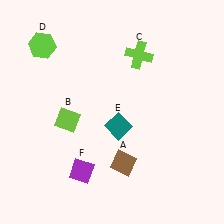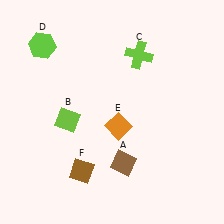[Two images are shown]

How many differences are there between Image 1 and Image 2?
There are 2 differences between the two images.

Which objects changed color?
E changed from teal to orange. F changed from purple to brown.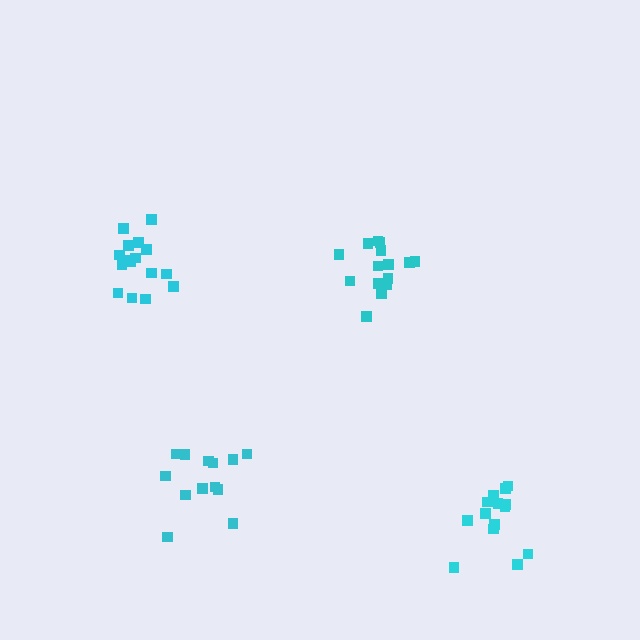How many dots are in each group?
Group 1: 14 dots, Group 2: 16 dots, Group 3: 15 dots, Group 4: 13 dots (58 total).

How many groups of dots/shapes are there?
There are 4 groups.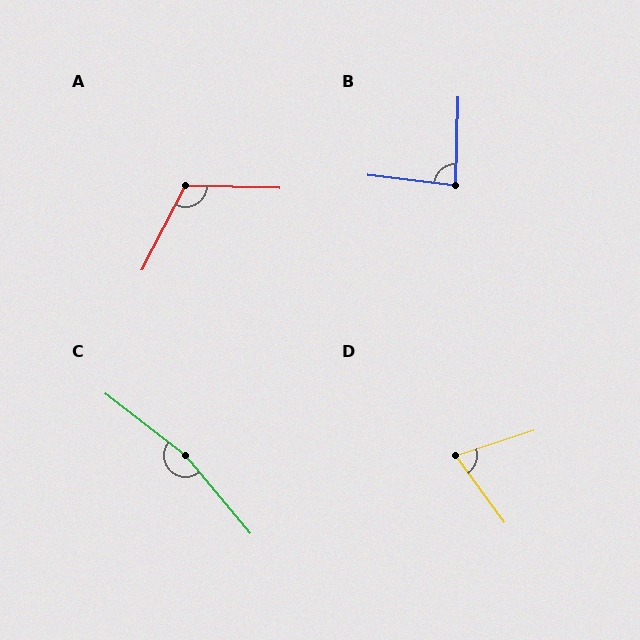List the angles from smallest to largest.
D (72°), B (85°), A (116°), C (168°).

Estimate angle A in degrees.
Approximately 116 degrees.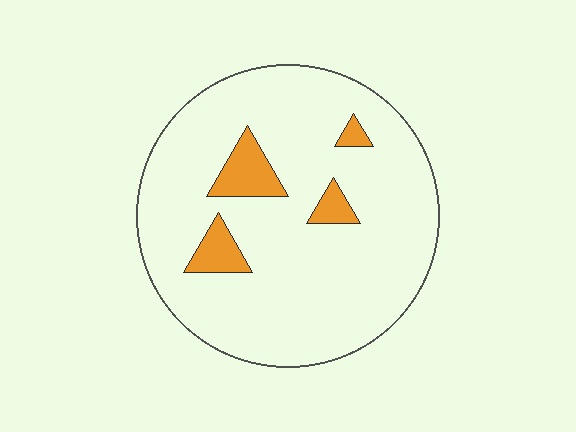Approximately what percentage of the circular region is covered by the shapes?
Approximately 10%.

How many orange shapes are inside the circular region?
4.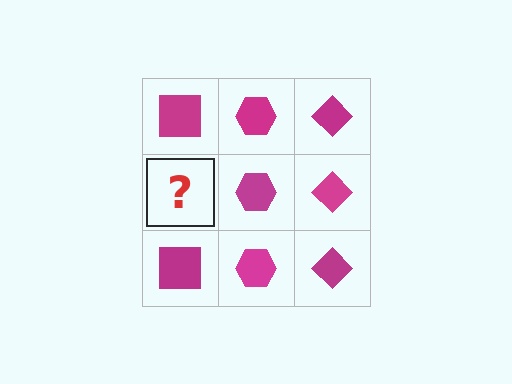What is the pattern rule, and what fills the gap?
The rule is that each column has a consistent shape. The gap should be filled with a magenta square.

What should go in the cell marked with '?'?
The missing cell should contain a magenta square.